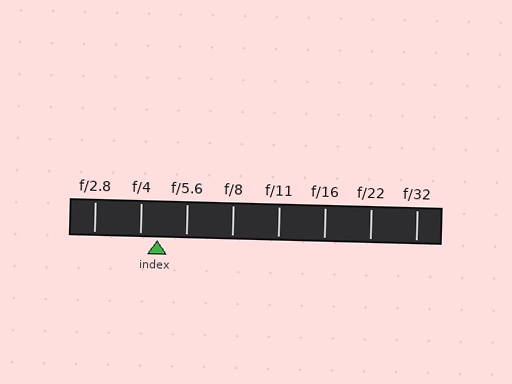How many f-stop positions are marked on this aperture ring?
There are 8 f-stop positions marked.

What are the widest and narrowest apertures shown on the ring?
The widest aperture shown is f/2.8 and the narrowest is f/32.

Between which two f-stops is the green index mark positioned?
The index mark is between f/4 and f/5.6.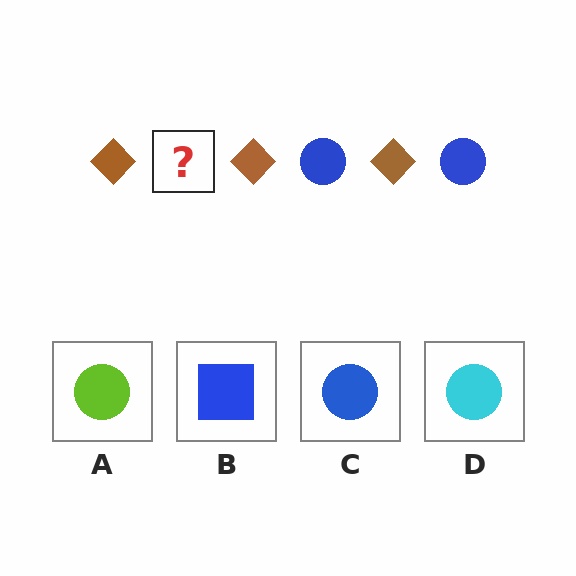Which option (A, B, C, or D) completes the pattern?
C.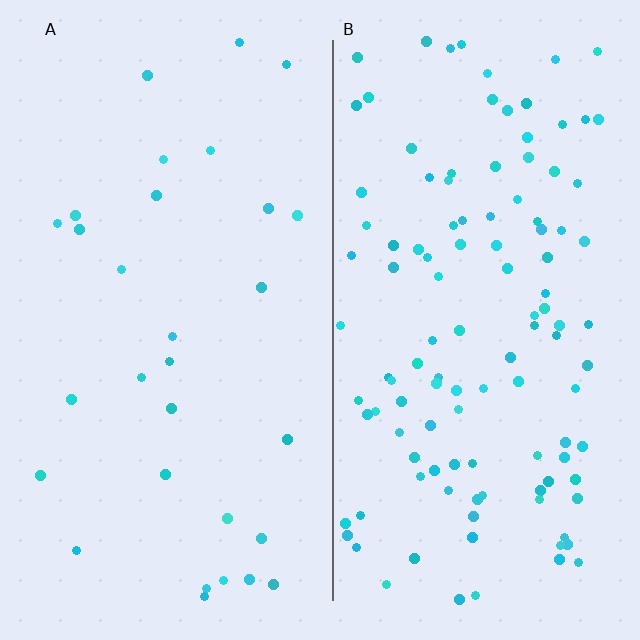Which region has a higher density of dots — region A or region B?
B (the right).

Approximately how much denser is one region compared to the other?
Approximately 3.9× — region B over region A.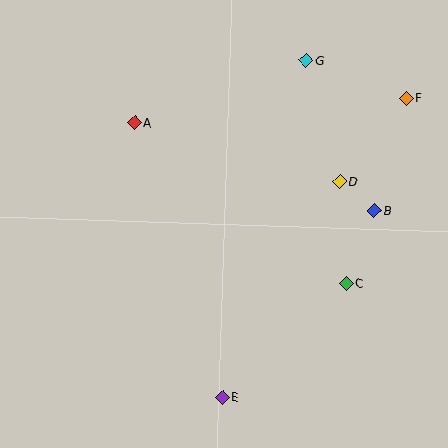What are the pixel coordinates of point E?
Point E is at (223, 397).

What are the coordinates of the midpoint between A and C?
The midpoint between A and C is at (240, 203).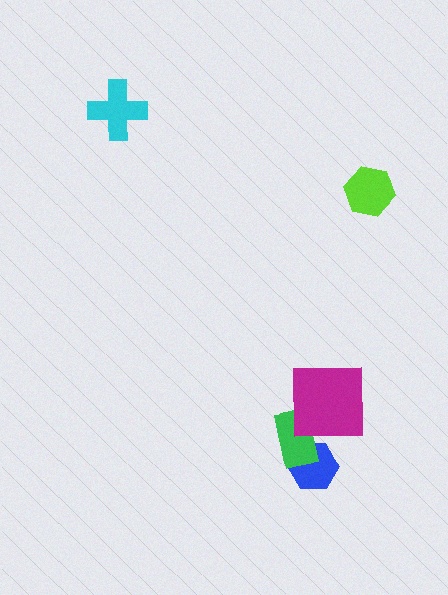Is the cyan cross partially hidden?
No, no other shape covers it.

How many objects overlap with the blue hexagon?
2 objects overlap with the blue hexagon.